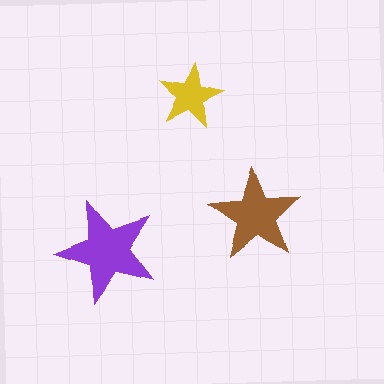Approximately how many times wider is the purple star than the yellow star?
About 1.5 times wider.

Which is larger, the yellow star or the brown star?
The brown one.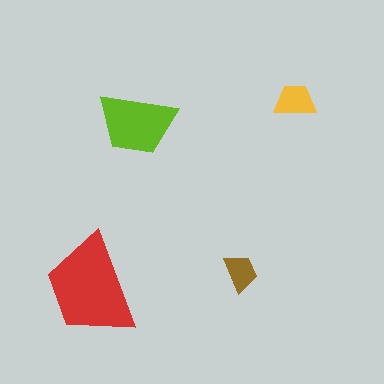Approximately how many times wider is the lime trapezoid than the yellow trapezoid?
About 2 times wider.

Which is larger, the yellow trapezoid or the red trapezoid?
The red one.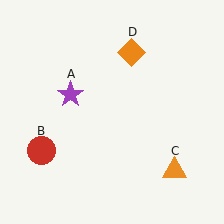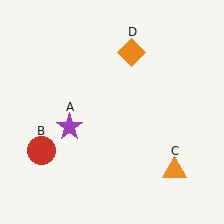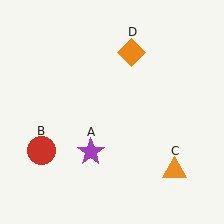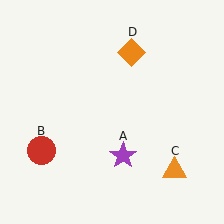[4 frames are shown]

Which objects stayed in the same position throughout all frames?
Red circle (object B) and orange triangle (object C) and orange diamond (object D) remained stationary.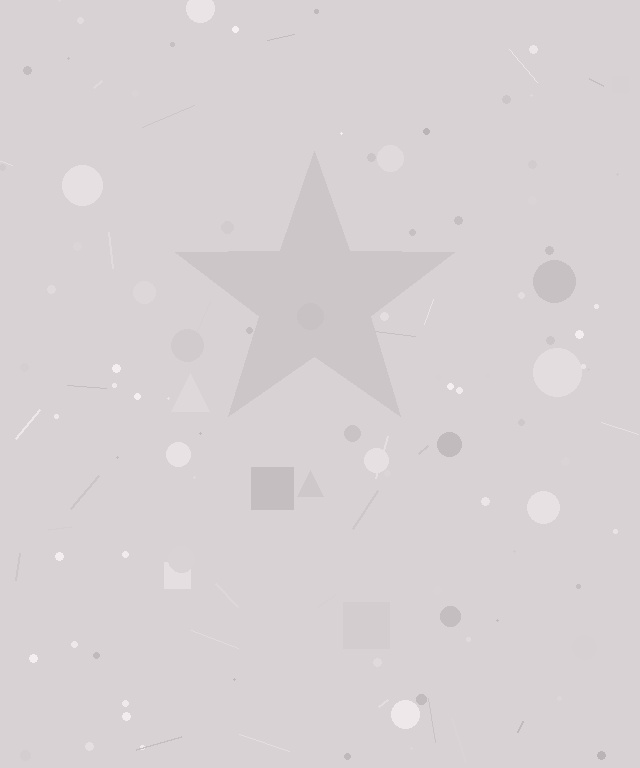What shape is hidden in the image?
A star is hidden in the image.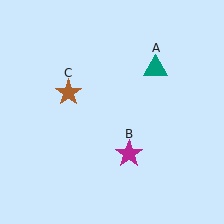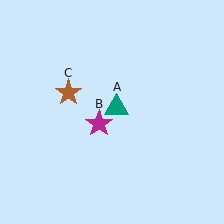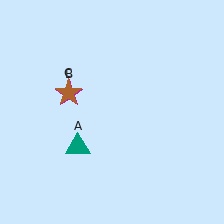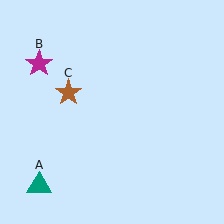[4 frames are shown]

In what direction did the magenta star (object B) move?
The magenta star (object B) moved up and to the left.